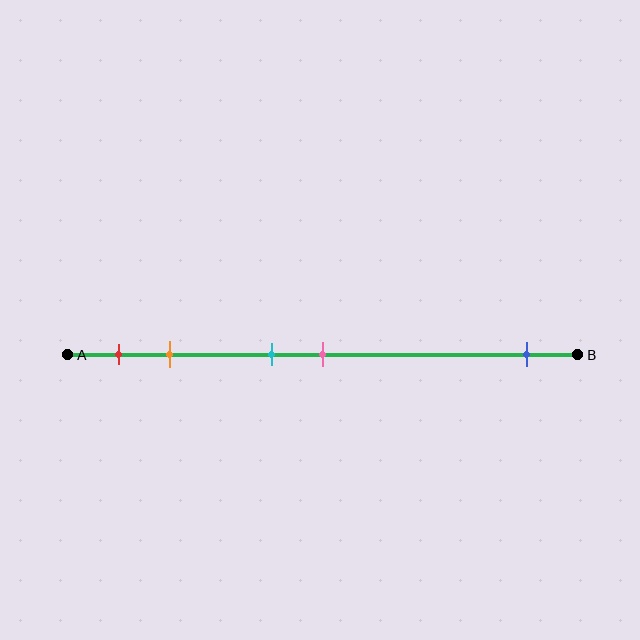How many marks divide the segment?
There are 5 marks dividing the segment.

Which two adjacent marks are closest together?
The cyan and pink marks are the closest adjacent pair.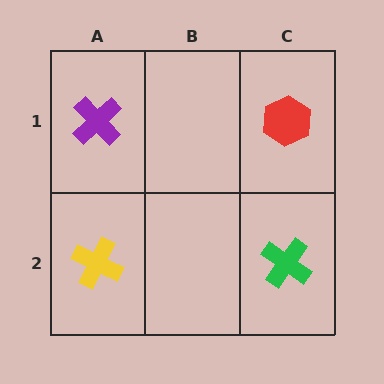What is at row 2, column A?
A yellow cross.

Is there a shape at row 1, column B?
No, that cell is empty.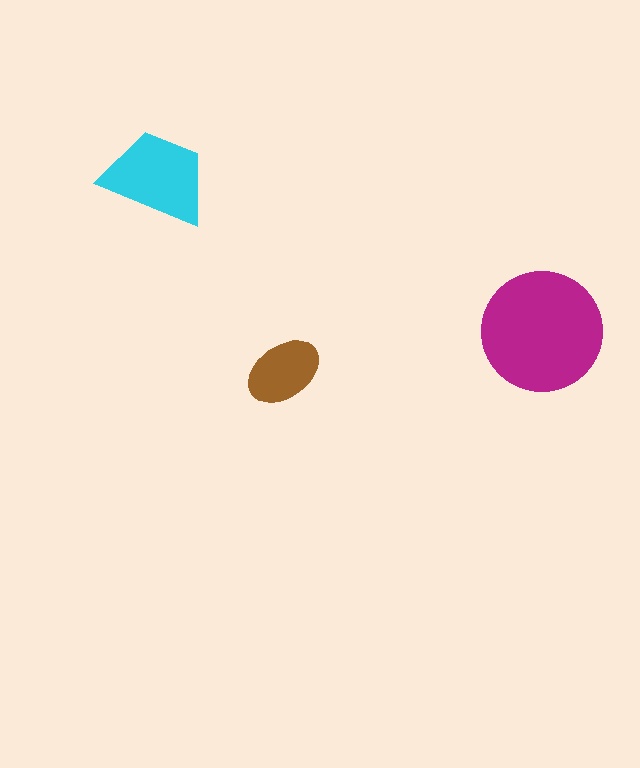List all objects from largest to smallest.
The magenta circle, the cyan trapezoid, the brown ellipse.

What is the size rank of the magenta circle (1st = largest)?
1st.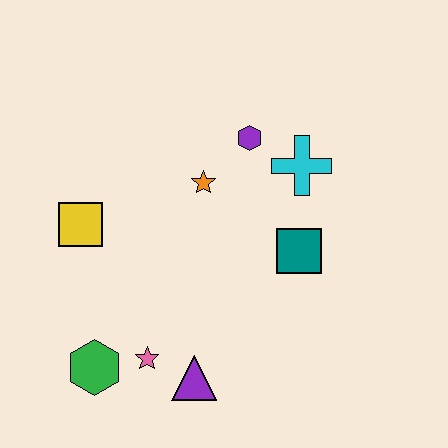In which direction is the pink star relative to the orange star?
The pink star is below the orange star.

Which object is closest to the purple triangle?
The pink star is closest to the purple triangle.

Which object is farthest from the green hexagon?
The cyan cross is farthest from the green hexagon.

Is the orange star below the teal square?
No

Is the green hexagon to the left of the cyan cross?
Yes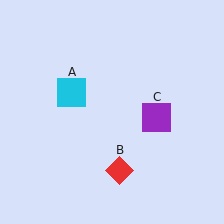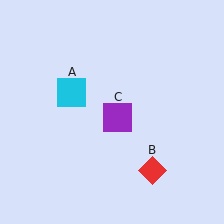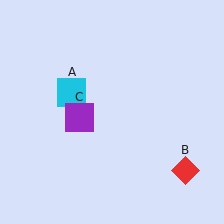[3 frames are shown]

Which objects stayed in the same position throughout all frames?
Cyan square (object A) remained stationary.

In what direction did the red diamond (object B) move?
The red diamond (object B) moved right.